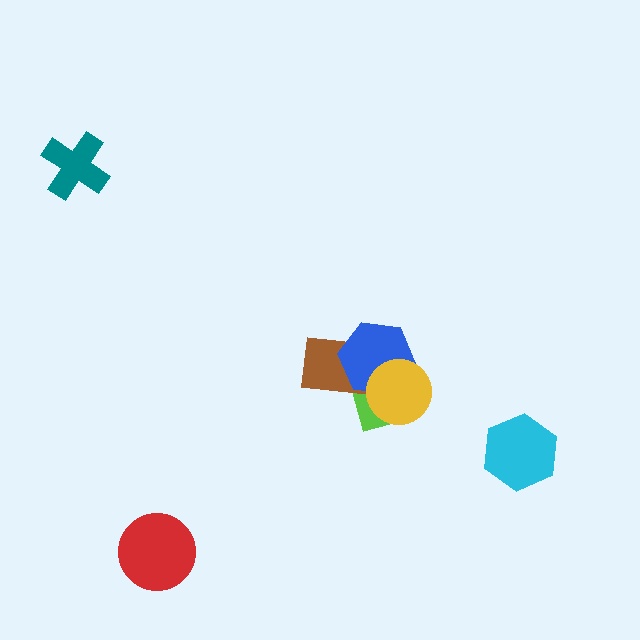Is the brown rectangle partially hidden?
Yes, it is partially covered by another shape.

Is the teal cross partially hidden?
No, no other shape covers it.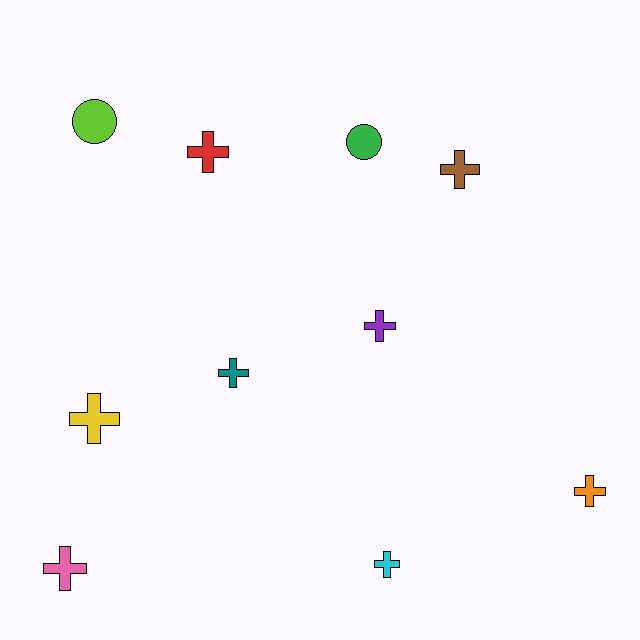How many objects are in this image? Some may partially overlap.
There are 10 objects.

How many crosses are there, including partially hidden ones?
There are 8 crosses.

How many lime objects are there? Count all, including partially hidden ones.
There is 1 lime object.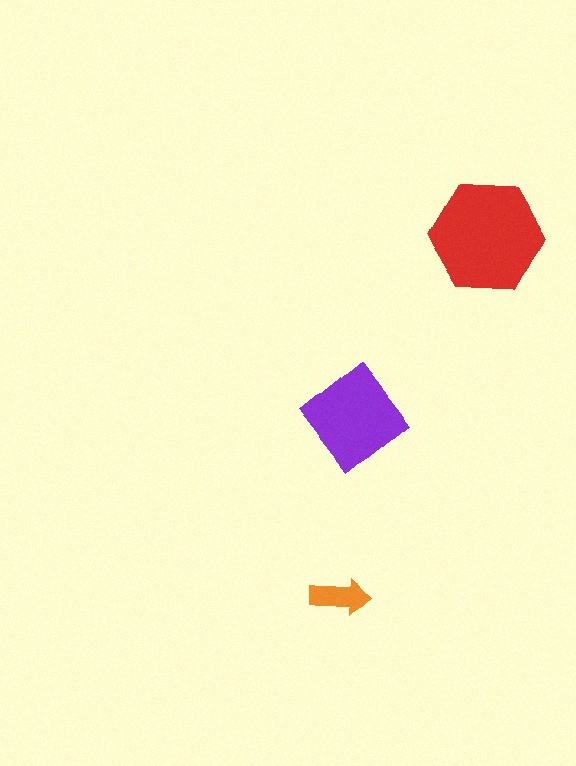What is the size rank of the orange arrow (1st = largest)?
3rd.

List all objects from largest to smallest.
The red hexagon, the purple diamond, the orange arrow.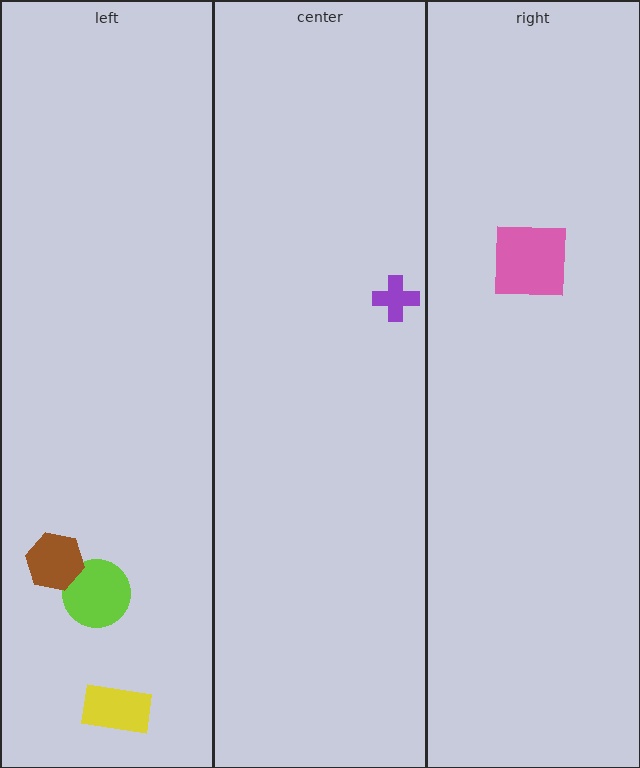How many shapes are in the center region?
1.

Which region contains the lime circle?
The left region.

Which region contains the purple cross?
The center region.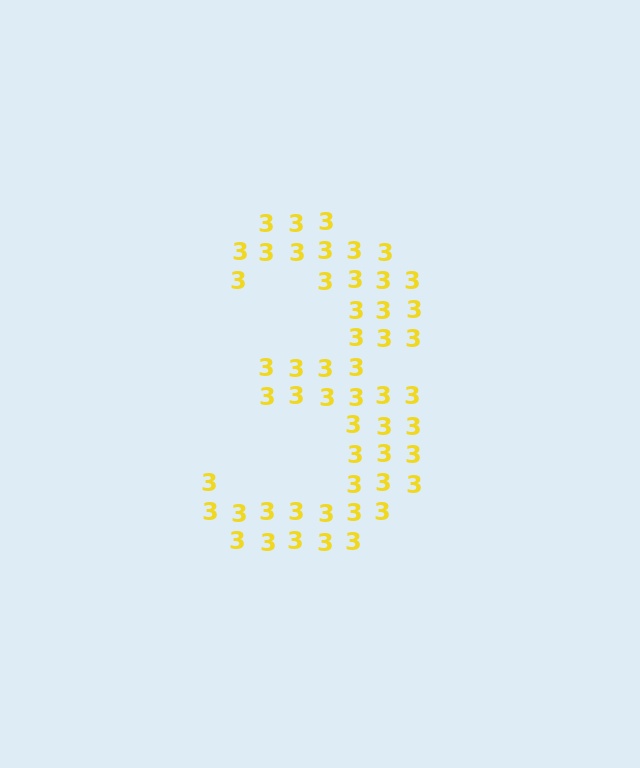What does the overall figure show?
The overall figure shows the digit 3.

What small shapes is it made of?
It is made of small digit 3's.